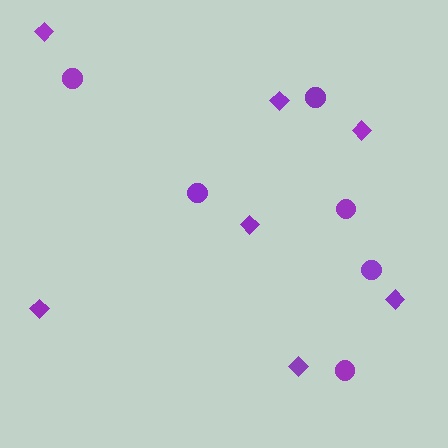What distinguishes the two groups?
There are 2 groups: one group of diamonds (7) and one group of circles (6).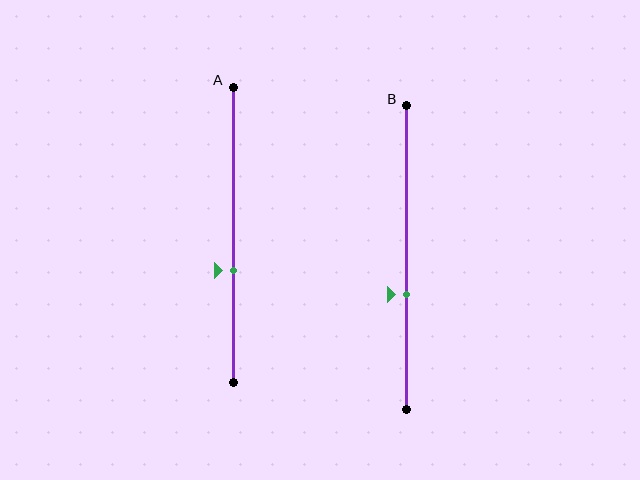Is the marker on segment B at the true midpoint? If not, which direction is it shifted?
No, the marker on segment B is shifted downward by about 12% of the segment length.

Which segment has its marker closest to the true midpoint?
Segment B has its marker closest to the true midpoint.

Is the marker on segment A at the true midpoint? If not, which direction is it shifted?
No, the marker on segment A is shifted downward by about 12% of the segment length.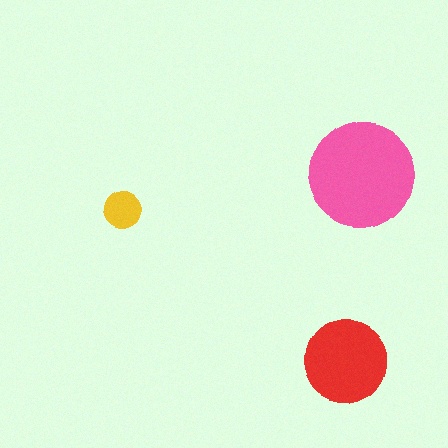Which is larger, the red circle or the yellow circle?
The red one.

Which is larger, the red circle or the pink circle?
The pink one.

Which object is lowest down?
The red circle is bottommost.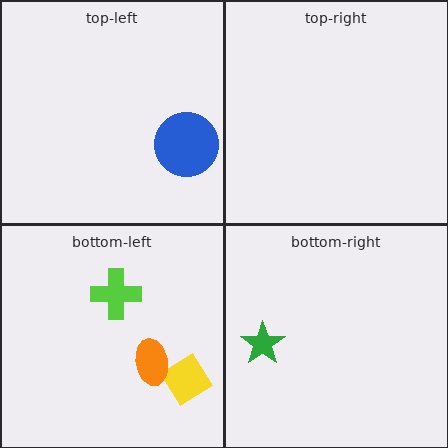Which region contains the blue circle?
The top-left region.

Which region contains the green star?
The bottom-right region.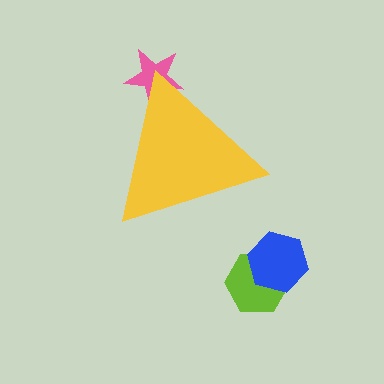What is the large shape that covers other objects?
A yellow triangle.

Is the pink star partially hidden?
Yes, the pink star is partially hidden behind the yellow triangle.